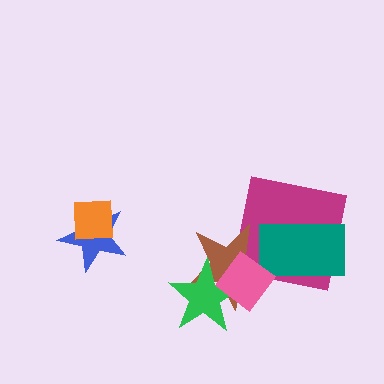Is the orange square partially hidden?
No, no other shape covers it.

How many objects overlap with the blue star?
1 object overlaps with the blue star.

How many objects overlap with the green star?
2 objects overlap with the green star.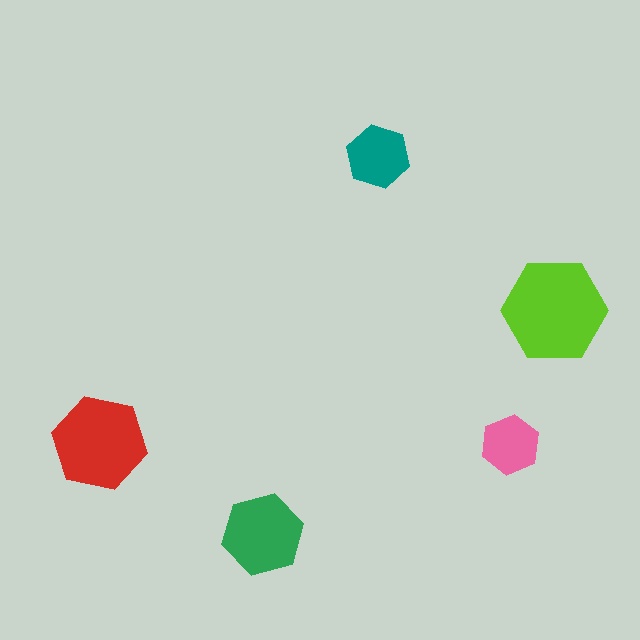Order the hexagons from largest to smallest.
the lime one, the red one, the green one, the teal one, the pink one.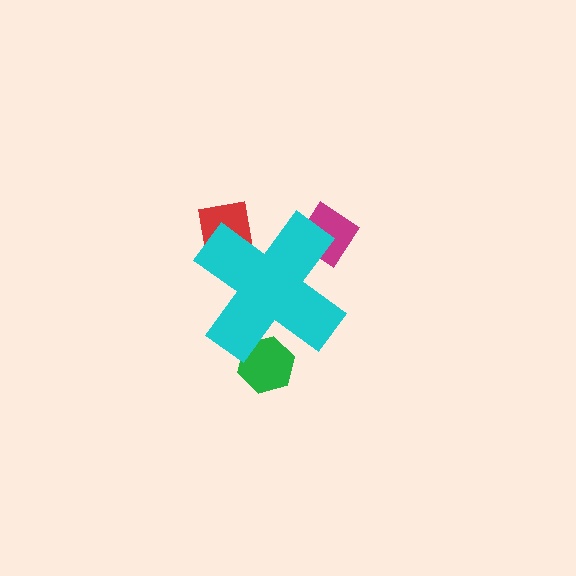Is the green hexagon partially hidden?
Yes, the green hexagon is partially hidden behind the cyan cross.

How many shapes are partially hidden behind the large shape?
3 shapes are partially hidden.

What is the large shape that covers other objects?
A cyan cross.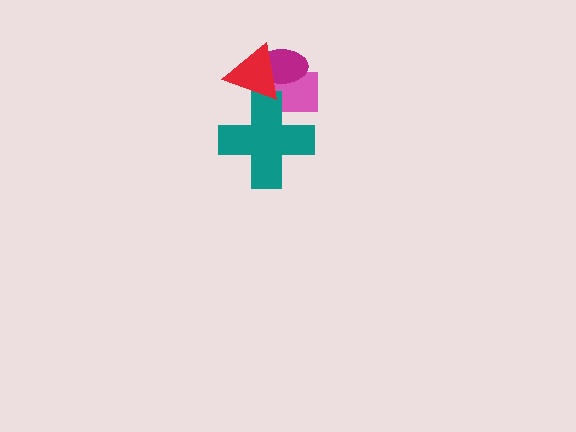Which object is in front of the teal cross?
The red triangle is in front of the teal cross.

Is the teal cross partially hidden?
Yes, it is partially covered by another shape.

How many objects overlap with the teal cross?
2 objects overlap with the teal cross.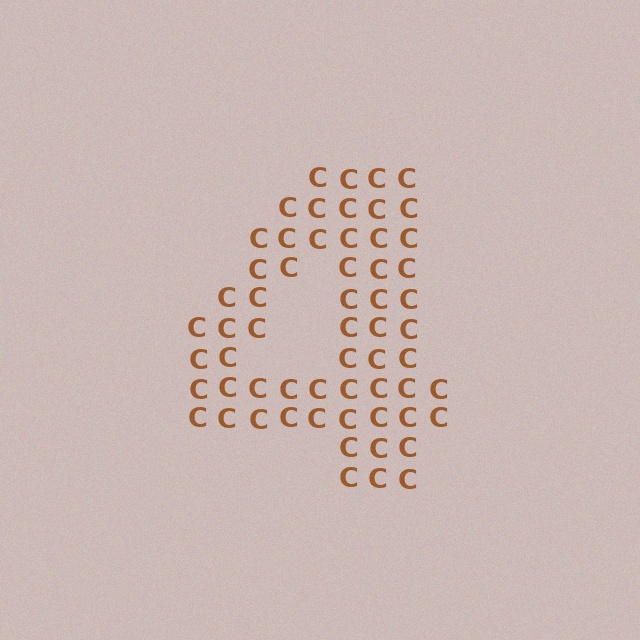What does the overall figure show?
The overall figure shows the digit 4.